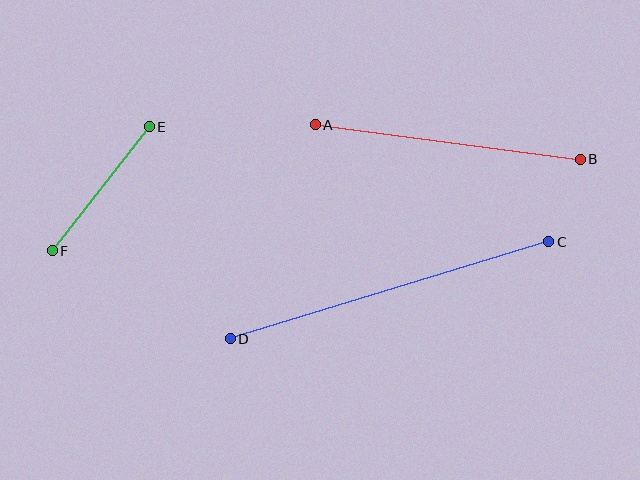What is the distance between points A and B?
The distance is approximately 267 pixels.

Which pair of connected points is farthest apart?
Points C and D are farthest apart.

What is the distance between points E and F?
The distance is approximately 158 pixels.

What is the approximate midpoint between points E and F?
The midpoint is at approximately (101, 189) pixels.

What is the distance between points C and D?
The distance is approximately 333 pixels.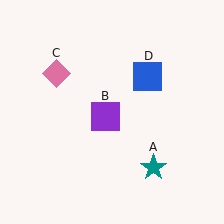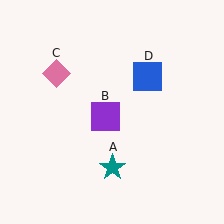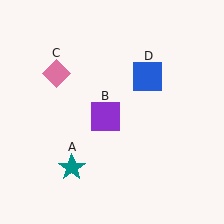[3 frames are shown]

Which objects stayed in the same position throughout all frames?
Purple square (object B) and pink diamond (object C) and blue square (object D) remained stationary.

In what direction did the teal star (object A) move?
The teal star (object A) moved left.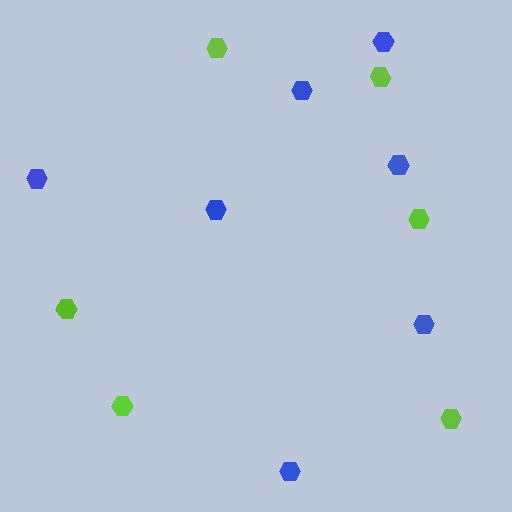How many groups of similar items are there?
There are 2 groups: one group of lime hexagons (6) and one group of blue hexagons (7).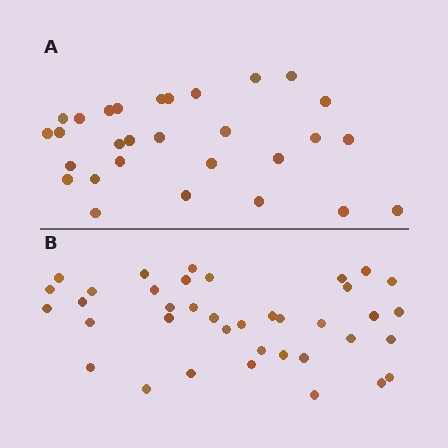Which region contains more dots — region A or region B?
Region B (the bottom region) has more dots.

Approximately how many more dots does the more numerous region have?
Region B has roughly 8 or so more dots than region A.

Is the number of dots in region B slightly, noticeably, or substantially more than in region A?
Region B has noticeably more, but not dramatically so. The ratio is roughly 1.3 to 1.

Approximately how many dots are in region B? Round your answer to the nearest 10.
About 40 dots. (The exact count is 38, which rounds to 40.)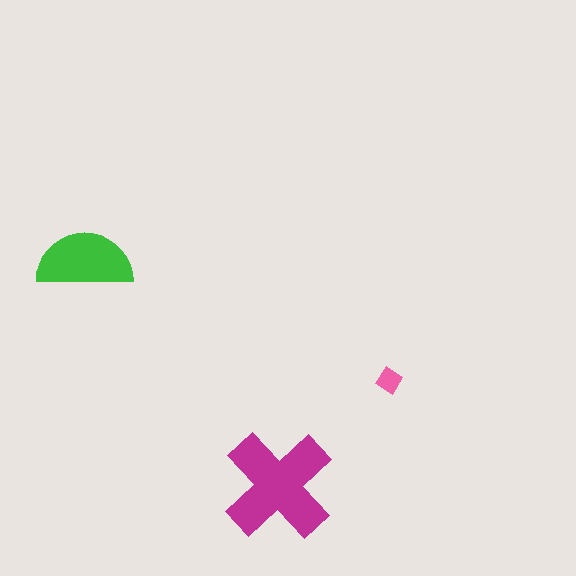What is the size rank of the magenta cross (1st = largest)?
1st.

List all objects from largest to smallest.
The magenta cross, the green semicircle, the pink diamond.